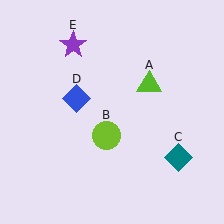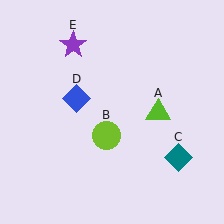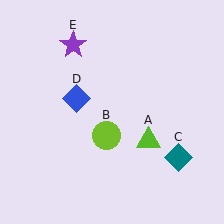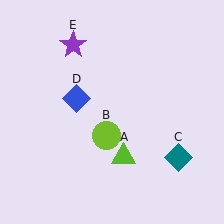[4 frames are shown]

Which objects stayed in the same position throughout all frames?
Lime circle (object B) and teal diamond (object C) and blue diamond (object D) and purple star (object E) remained stationary.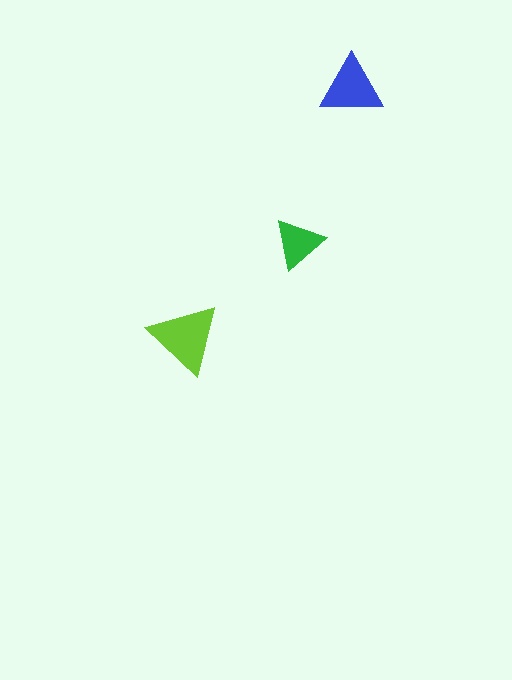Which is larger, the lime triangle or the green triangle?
The lime one.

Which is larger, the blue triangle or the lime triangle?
The lime one.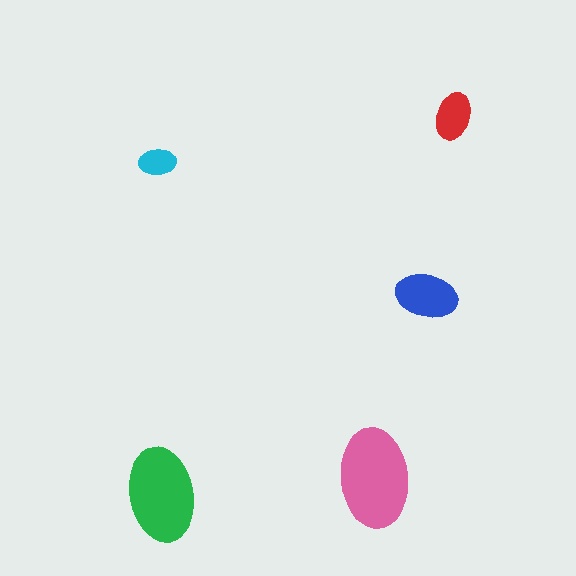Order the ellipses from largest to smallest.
the pink one, the green one, the blue one, the red one, the cyan one.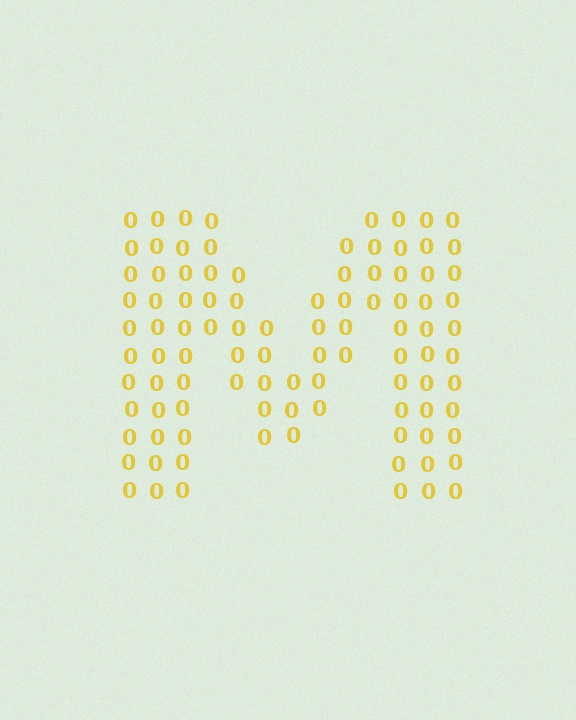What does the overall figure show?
The overall figure shows the letter M.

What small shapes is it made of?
It is made of small digit 0's.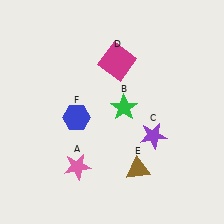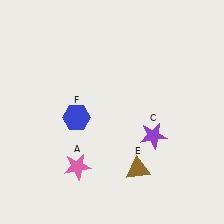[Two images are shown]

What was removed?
The magenta square (D), the green star (B) were removed in Image 2.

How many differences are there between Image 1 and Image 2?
There are 2 differences between the two images.